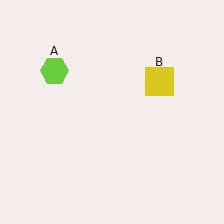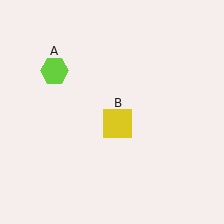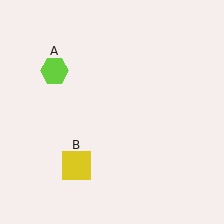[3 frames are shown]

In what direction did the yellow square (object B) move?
The yellow square (object B) moved down and to the left.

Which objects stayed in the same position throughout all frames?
Lime hexagon (object A) remained stationary.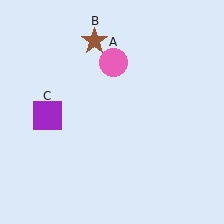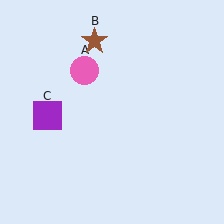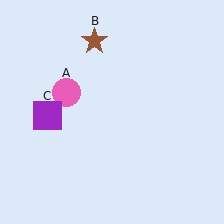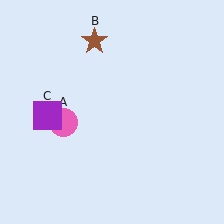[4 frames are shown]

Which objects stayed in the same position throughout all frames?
Brown star (object B) and purple square (object C) remained stationary.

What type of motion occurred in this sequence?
The pink circle (object A) rotated counterclockwise around the center of the scene.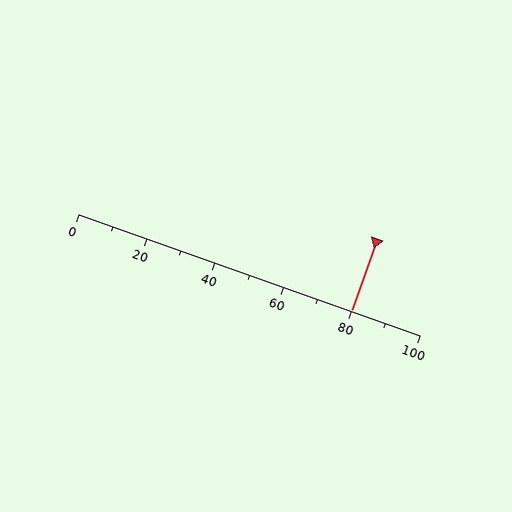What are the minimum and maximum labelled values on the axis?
The axis runs from 0 to 100.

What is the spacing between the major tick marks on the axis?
The major ticks are spaced 20 apart.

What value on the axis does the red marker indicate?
The marker indicates approximately 80.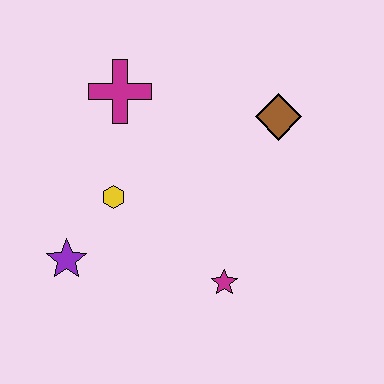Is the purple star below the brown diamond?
Yes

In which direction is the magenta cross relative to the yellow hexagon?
The magenta cross is above the yellow hexagon.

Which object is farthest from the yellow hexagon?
The brown diamond is farthest from the yellow hexagon.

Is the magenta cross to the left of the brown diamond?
Yes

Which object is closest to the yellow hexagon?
The purple star is closest to the yellow hexagon.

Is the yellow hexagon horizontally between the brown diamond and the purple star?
Yes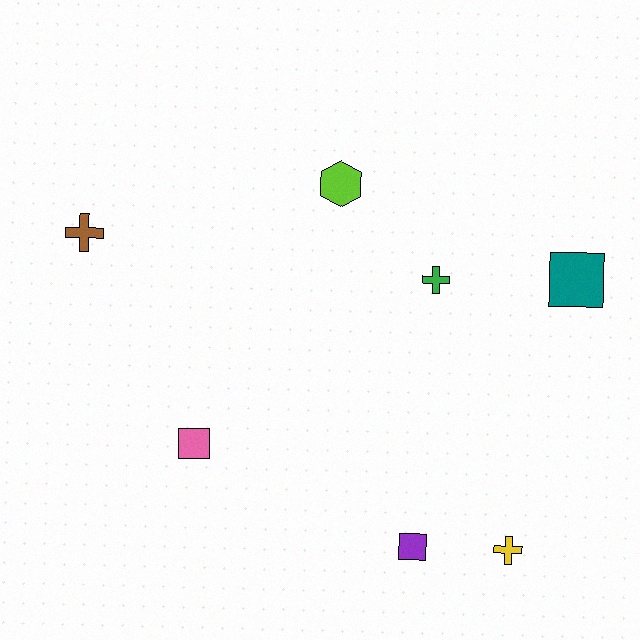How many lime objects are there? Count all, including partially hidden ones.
There is 1 lime object.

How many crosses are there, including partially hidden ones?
There are 3 crosses.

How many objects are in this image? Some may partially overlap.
There are 7 objects.